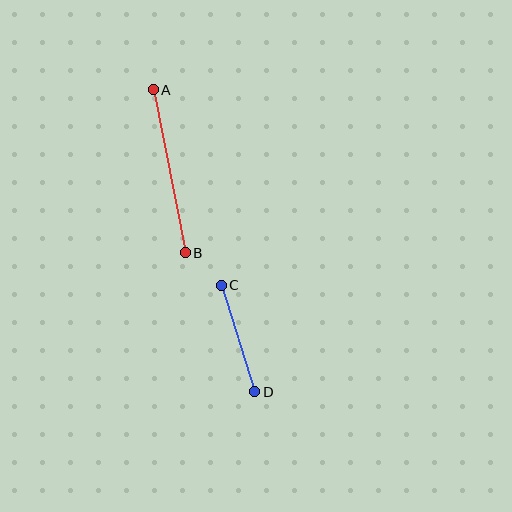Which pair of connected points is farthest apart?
Points A and B are farthest apart.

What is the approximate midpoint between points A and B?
The midpoint is at approximately (169, 171) pixels.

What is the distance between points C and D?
The distance is approximately 112 pixels.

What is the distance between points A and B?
The distance is approximately 166 pixels.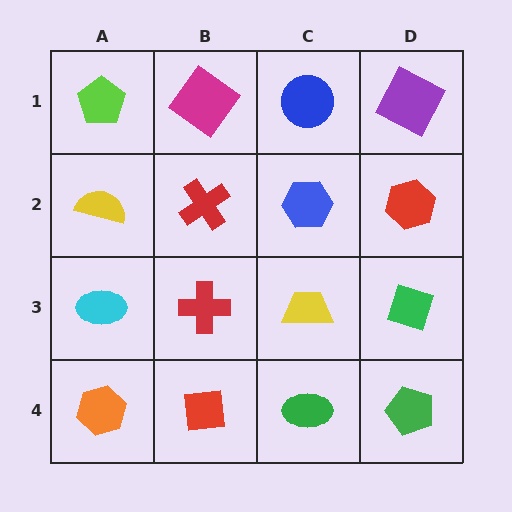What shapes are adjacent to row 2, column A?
A lime pentagon (row 1, column A), a cyan ellipse (row 3, column A), a red cross (row 2, column B).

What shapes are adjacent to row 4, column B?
A red cross (row 3, column B), an orange hexagon (row 4, column A), a green ellipse (row 4, column C).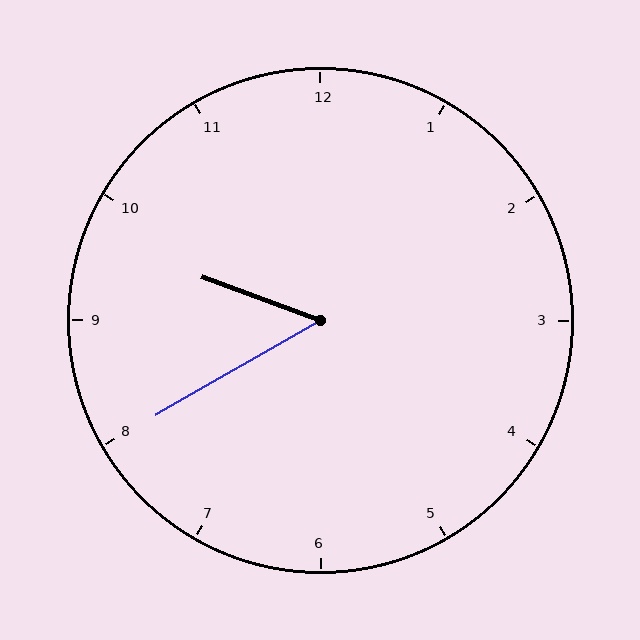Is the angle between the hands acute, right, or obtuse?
It is acute.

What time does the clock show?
9:40.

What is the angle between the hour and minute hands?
Approximately 50 degrees.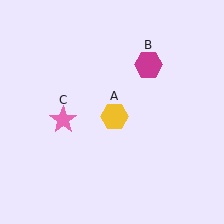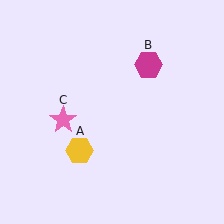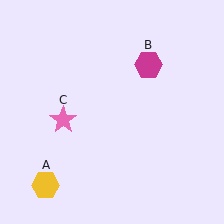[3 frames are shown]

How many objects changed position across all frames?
1 object changed position: yellow hexagon (object A).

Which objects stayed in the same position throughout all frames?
Magenta hexagon (object B) and pink star (object C) remained stationary.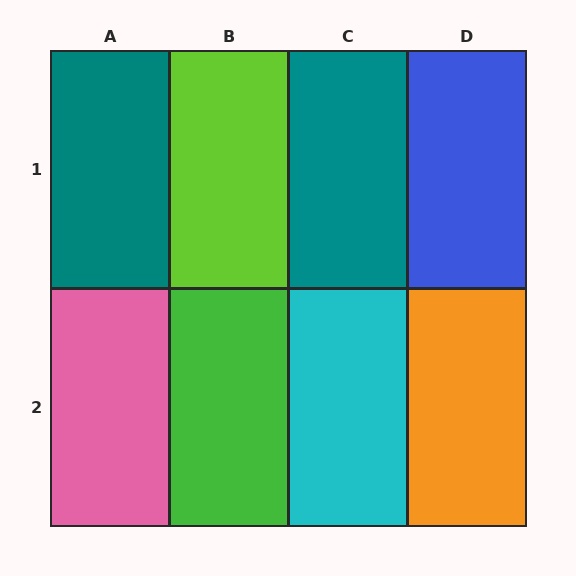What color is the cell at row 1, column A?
Teal.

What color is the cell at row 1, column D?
Blue.